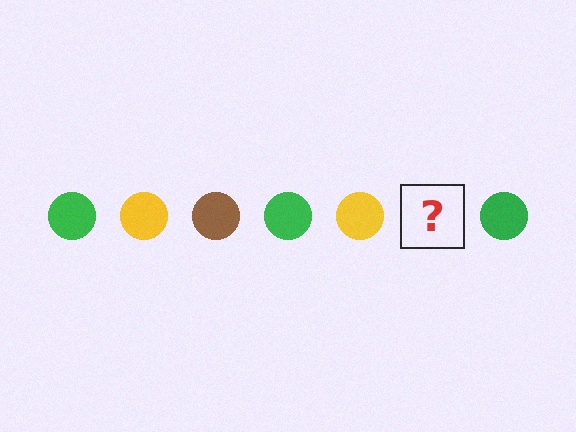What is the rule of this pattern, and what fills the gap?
The rule is that the pattern cycles through green, yellow, brown circles. The gap should be filled with a brown circle.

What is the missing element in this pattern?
The missing element is a brown circle.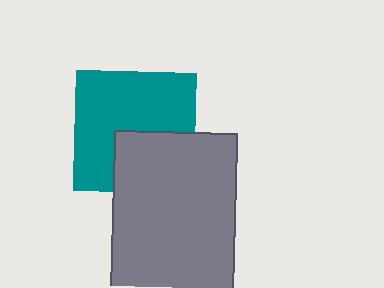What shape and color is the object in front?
The object in front is a gray rectangle.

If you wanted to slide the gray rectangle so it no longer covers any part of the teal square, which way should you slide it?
Slide it down — that is the most direct way to separate the two shapes.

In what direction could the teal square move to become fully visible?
The teal square could move up. That would shift it out from behind the gray rectangle entirely.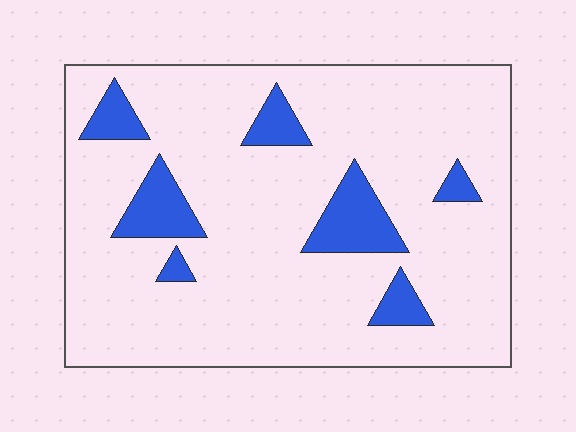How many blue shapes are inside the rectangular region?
7.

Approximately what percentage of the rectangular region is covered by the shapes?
Approximately 15%.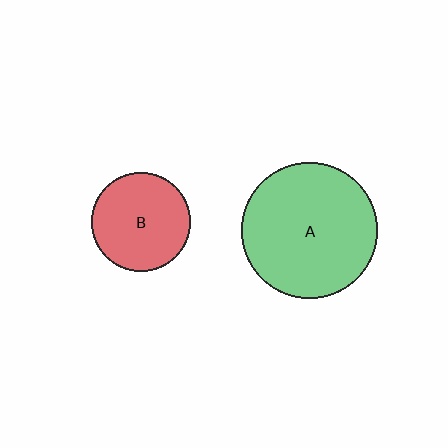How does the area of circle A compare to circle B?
Approximately 1.9 times.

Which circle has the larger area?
Circle A (green).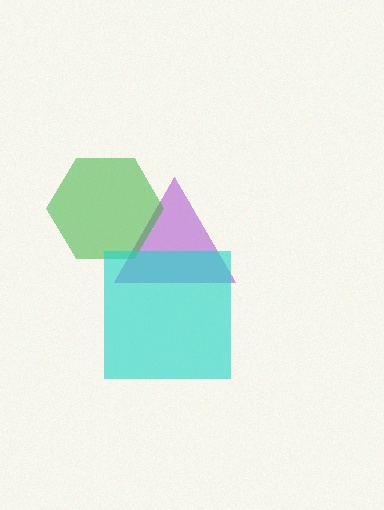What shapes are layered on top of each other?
The layered shapes are: a purple triangle, a green hexagon, a cyan square.